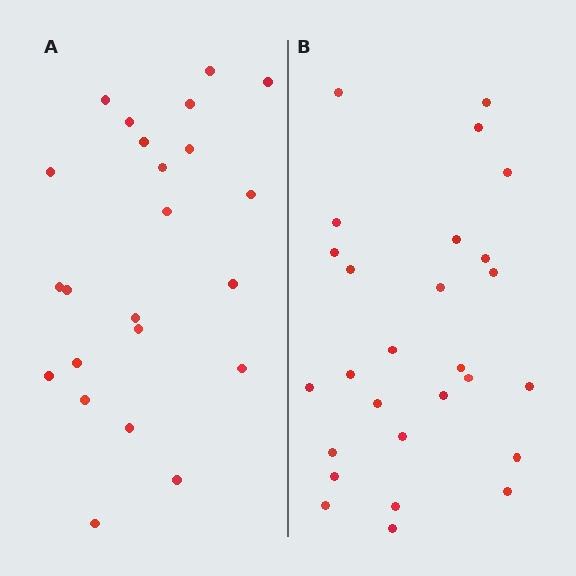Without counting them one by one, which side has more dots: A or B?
Region B (the right region) has more dots.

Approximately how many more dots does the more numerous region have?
Region B has about 4 more dots than region A.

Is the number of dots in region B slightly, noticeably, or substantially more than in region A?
Region B has only slightly more — the two regions are fairly close. The ratio is roughly 1.2 to 1.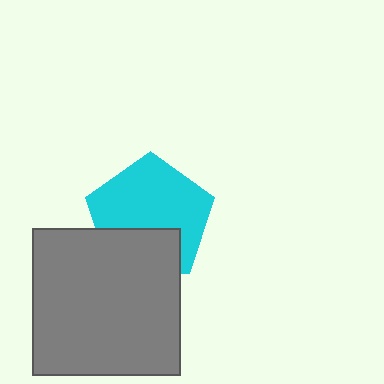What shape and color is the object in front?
The object in front is a gray square.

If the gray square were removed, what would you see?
You would see the complete cyan pentagon.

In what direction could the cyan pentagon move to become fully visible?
The cyan pentagon could move up. That would shift it out from behind the gray square entirely.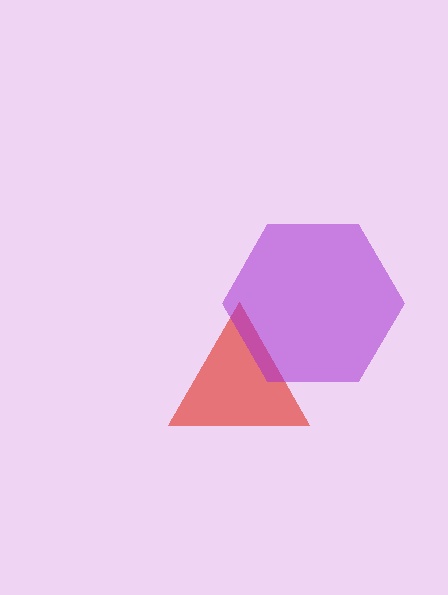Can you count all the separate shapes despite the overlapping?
Yes, there are 2 separate shapes.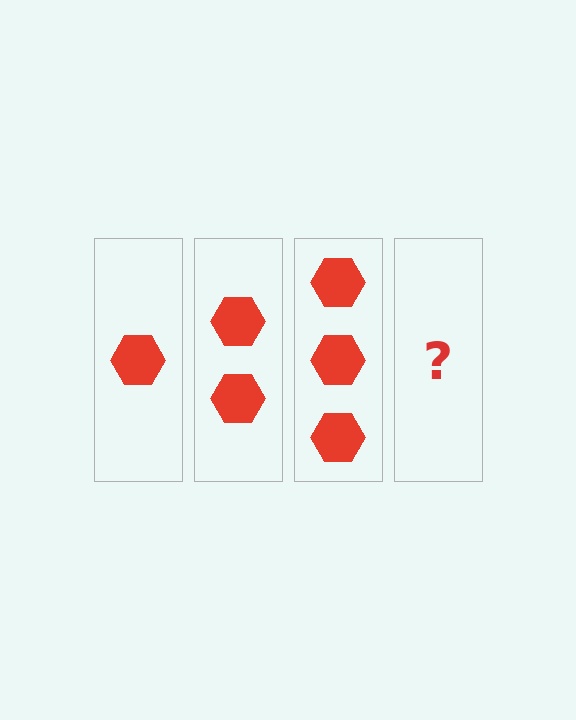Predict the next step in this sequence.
The next step is 4 hexagons.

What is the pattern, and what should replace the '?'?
The pattern is that each step adds one more hexagon. The '?' should be 4 hexagons.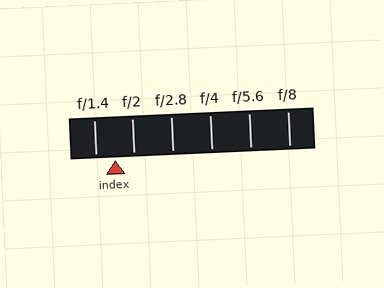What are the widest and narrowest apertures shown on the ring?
The widest aperture shown is f/1.4 and the narrowest is f/8.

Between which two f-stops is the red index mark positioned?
The index mark is between f/1.4 and f/2.